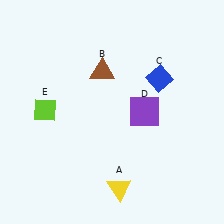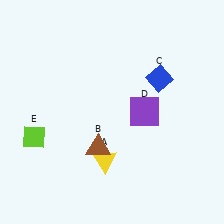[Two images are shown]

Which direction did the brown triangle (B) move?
The brown triangle (B) moved down.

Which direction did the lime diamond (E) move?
The lime diamond (E) moved down.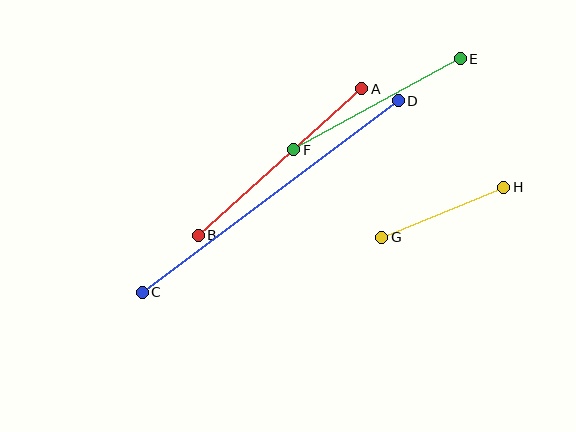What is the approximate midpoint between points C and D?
The midpoint is at approximately (270, 197) pixels.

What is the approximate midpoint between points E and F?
The midpoint is at approximately (377, 104) pixels.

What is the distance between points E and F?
The distance is approximately 190 pixels.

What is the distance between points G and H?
The distance is approximately 132 pixels.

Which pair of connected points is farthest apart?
Points C and D are farthest apart.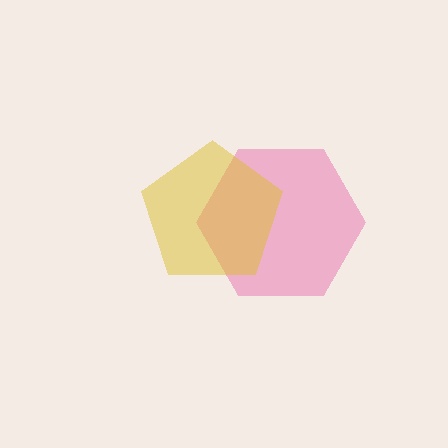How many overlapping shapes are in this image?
There are 2 overlapping shapes in the image.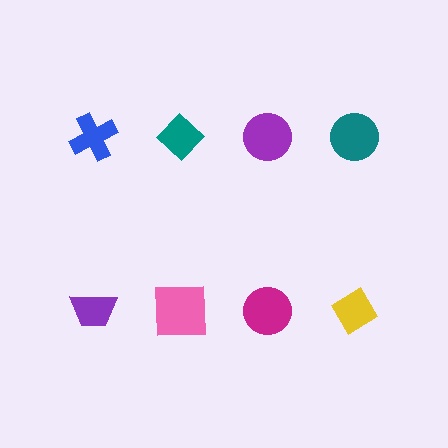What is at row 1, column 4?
A teal circle.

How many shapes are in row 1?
4 shapes.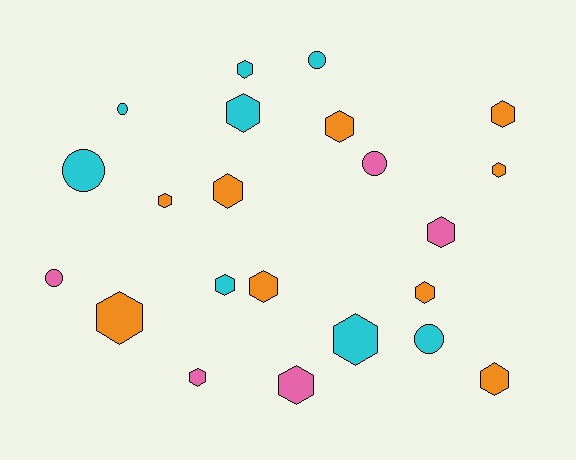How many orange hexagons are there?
There are 9 orange hexagons.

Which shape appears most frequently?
Hexagon, with 16 objects.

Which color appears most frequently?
Orange, with 9 objects.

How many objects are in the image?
There are 22 objects.